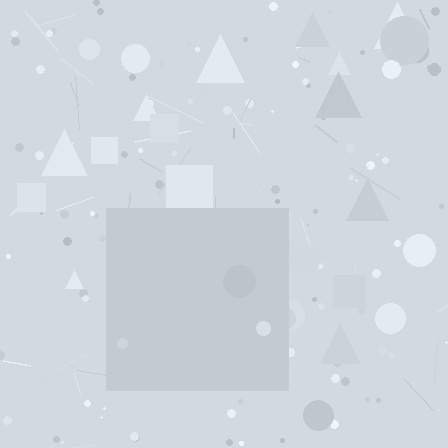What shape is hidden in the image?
A square is hidden in the image.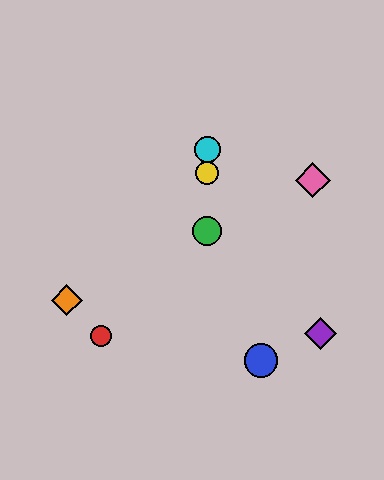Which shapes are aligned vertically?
The green circle, the yellow circle, the cyan circle are aligned vertically.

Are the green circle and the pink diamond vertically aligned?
No, the green circle is at x≈207 and the pink diamond is at x≈313.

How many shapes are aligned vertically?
3 shapes (the green circle, the yellow circle, the cyan circle) are aligned vertically.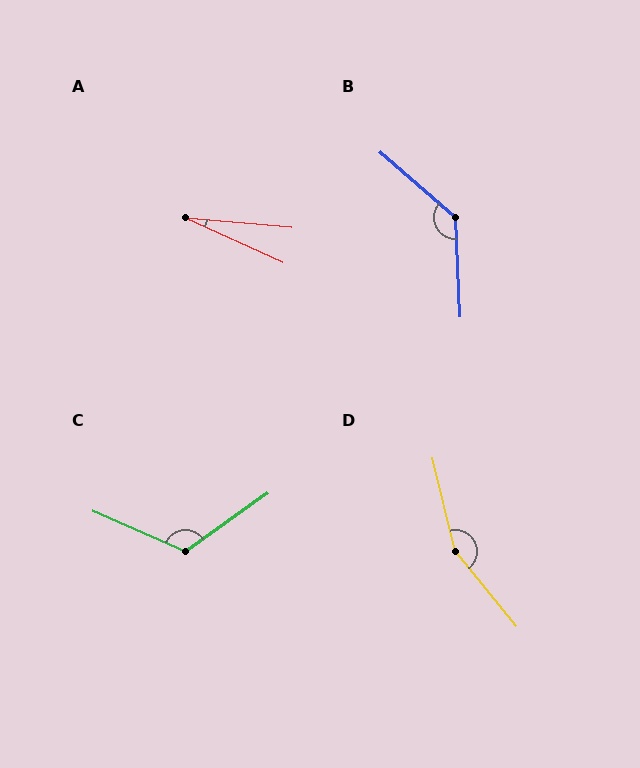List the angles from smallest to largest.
A (20°), C (121°), B (134°), D (155°).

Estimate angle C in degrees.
Approximately 121 degrees.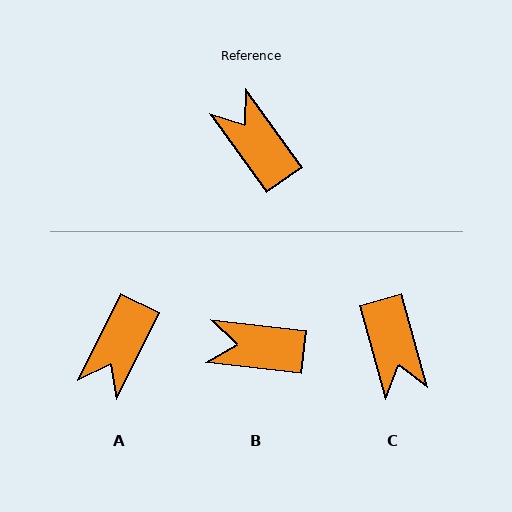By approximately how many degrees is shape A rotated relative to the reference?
Approximately 118 degrees counter-clockwise.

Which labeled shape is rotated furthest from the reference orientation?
C, about 160 degrees away.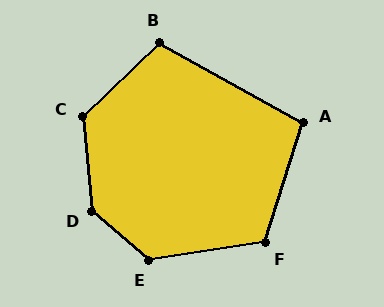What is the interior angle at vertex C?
Approximately 128 degrees (obtuse).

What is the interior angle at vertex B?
Approximately 107 degrees (obtuse).